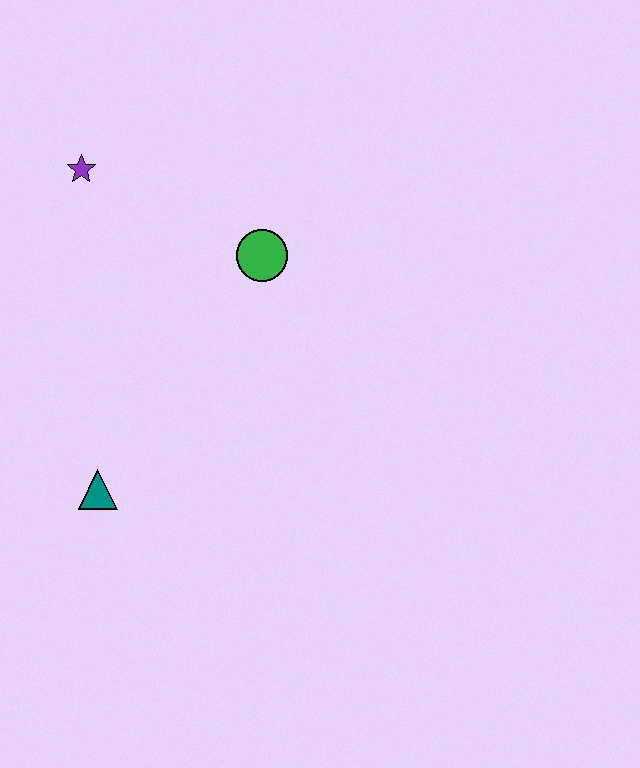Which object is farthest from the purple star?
The teal triangle is farthest from the purple star.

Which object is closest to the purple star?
The green circle is closest to the purple star.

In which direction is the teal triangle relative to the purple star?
The teal triangle is below the purple star.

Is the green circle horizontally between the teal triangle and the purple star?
No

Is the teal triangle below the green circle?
Yes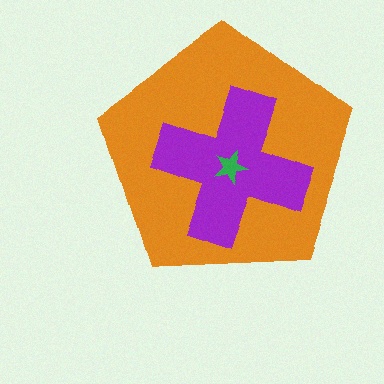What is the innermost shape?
The green star.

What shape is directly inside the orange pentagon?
The purple cross.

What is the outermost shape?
The orange pentagon.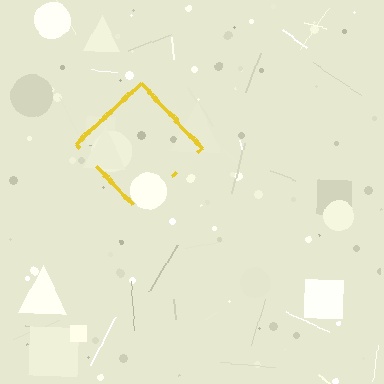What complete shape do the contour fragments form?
The contour fragments form a diamond.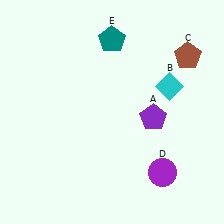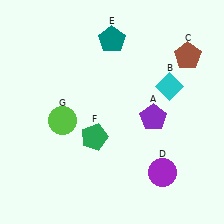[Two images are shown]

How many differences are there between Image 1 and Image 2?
There are 2 differences between the two images.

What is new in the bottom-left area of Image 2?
A lime circle (G) was added in the bottom-left area of Image 2.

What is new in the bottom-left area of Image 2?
A green pentagon (F) was added in the bottom-left area of Image 2.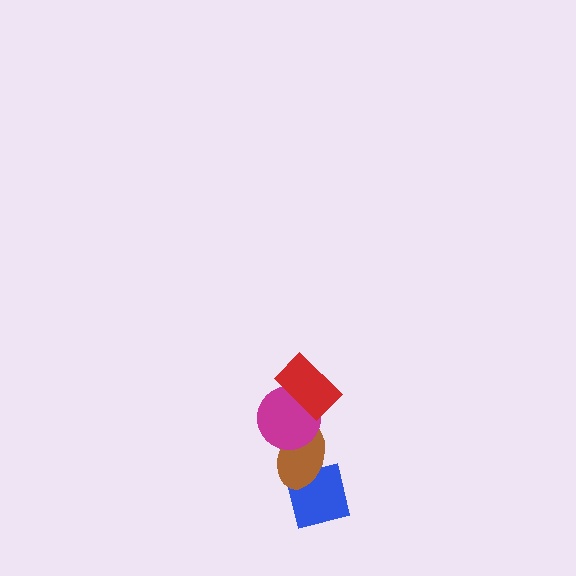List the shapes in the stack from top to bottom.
From top to bottom: the red rectangle, the magenta circle, the brown ellipse, the blue square.